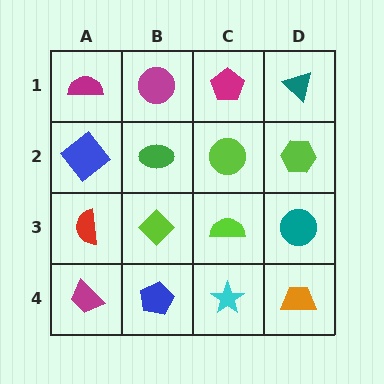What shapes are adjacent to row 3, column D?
A lime hexagon (row 2, column D), an orange trapezoid (row 4, column D), a lime semicircle (row 3, column C).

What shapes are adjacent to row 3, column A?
A blue diamond (row 2, column A), a magenta trapezoid (row 4, column A), a lime diamond (row 3, column B).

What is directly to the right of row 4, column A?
A blue pentagon.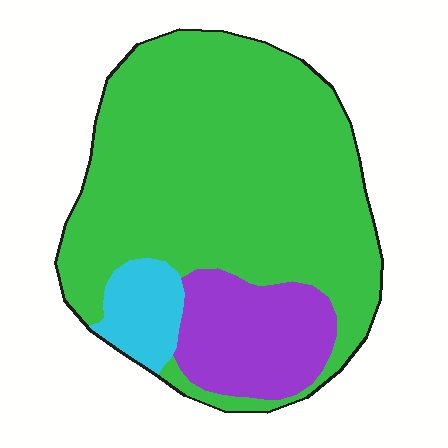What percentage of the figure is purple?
Purple takes up about one sixth (1/6) of the figure.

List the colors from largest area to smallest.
From largest to smallest: green, purple, cyan.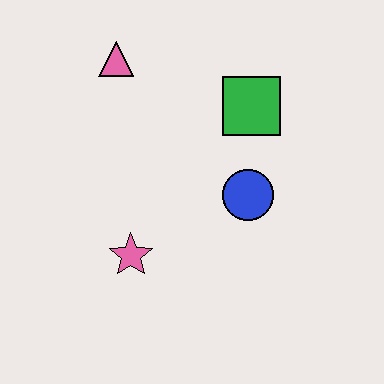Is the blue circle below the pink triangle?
Yes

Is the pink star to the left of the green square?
Yes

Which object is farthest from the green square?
The pink star is farthest from the green square.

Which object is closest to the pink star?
The blue circle is closest to the pink star.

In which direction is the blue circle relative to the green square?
The blue circle is below the green square.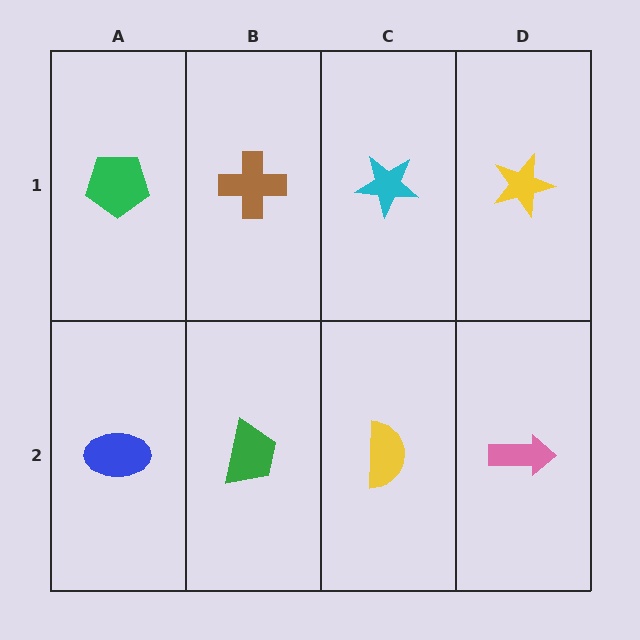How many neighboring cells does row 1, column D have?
2.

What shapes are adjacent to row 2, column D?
A yellow star (row 1, column D), a yellow semicircle (row 2, column C).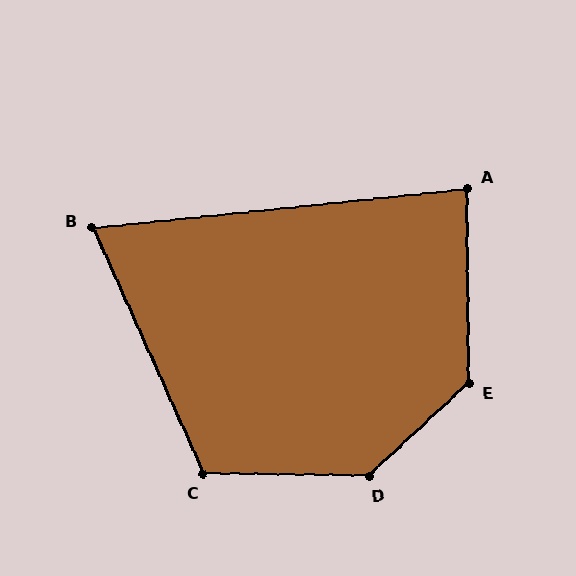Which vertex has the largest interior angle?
D, at approximately 137 degrees.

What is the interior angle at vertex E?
Approximately 132 degrees (obtuse).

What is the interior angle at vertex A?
Approximately 85 degrees (acute).